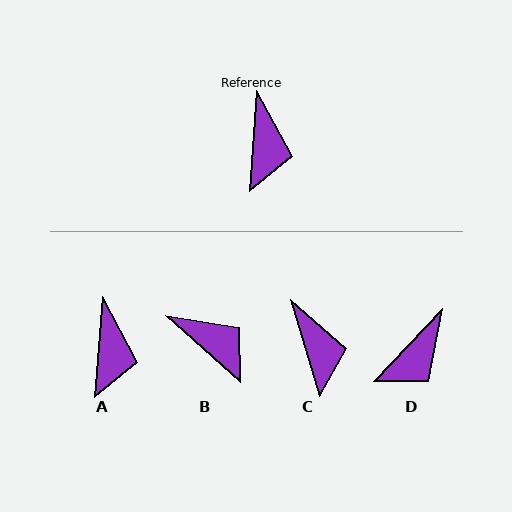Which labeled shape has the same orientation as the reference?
A.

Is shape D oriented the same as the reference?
No, it is off by about 39 degrees.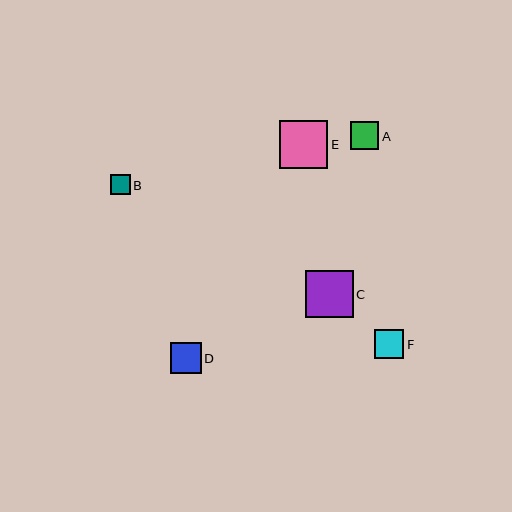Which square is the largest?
Square E is the largest with a size of approximately 48 pixels.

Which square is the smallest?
Square B is the smallest with a size of approximately 20 pixels.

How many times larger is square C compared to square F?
Square C is approximately 1.6 times the size of square F.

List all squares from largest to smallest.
From largest to smallest: E, C, D, F, A, B.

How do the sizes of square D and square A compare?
Square D and square A are approximately the same size.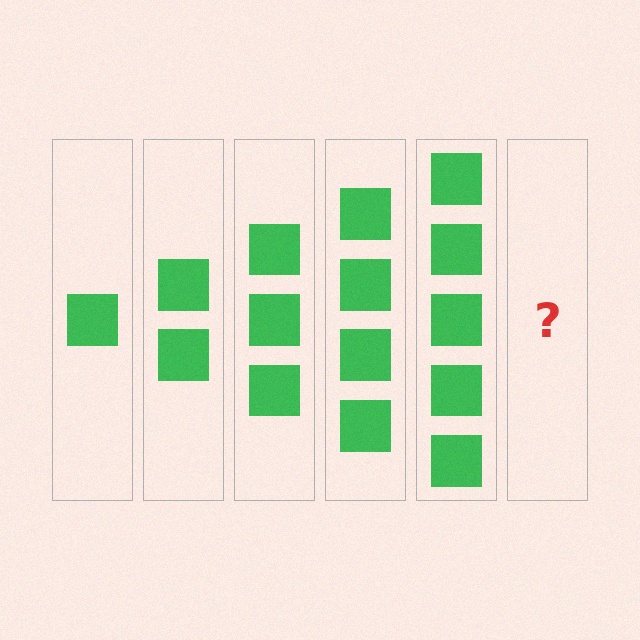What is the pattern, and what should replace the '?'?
The pattern is that each step adds one more square. The '?' should be 6 squares.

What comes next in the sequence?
The next element should be 6 squares.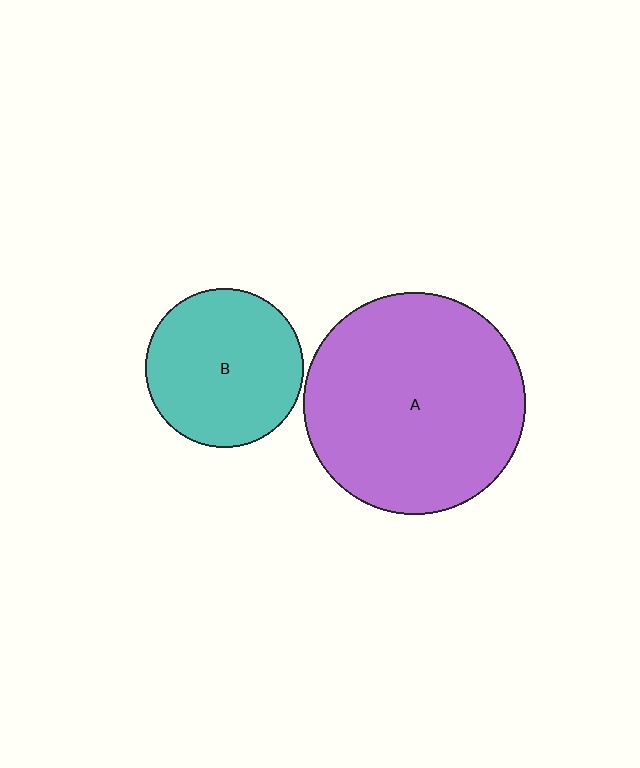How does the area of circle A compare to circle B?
Approximately 2.0 times.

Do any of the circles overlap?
No, none of the circles overlap.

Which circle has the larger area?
Circle A (purple).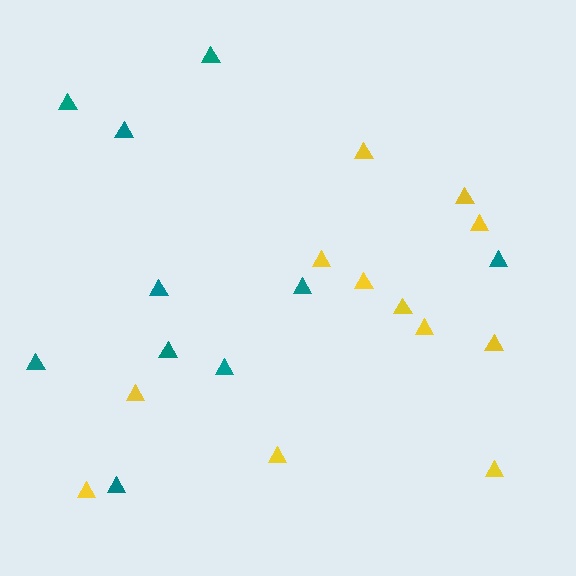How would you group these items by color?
There are 2 groups: one group of teal triangles (10) and one group of yellow triangles (12).